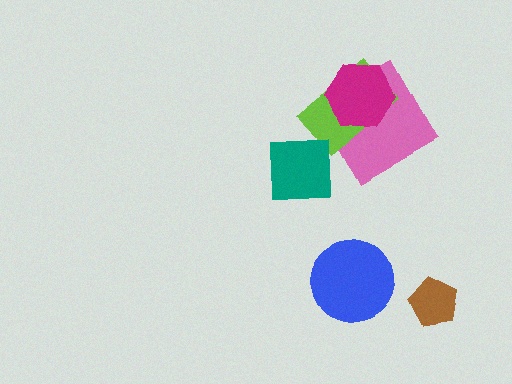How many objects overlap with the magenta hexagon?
2 objects overlap with the magenta hexagon.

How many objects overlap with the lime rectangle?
2 objects overlap with the lime rectangle.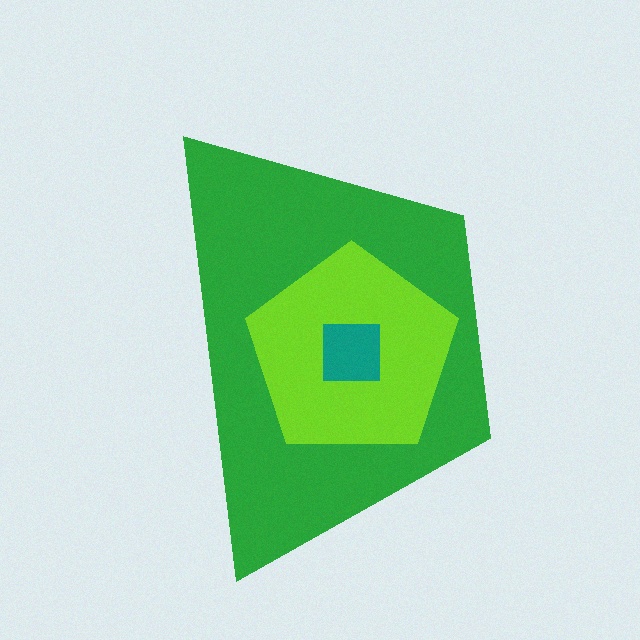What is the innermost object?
The teal square.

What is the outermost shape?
The green trapezoid.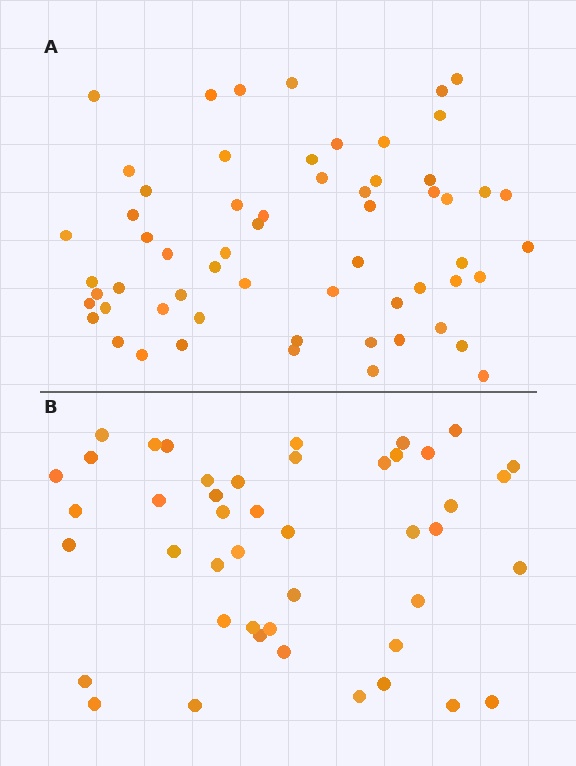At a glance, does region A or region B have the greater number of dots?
Region A (the top region) has more dots.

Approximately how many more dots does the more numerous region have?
Region A has approximately 15 more dots than region B.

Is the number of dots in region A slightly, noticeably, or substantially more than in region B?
Region A has noticeably more, but not dramatically so. The ratio is roughly 1.3 to 1.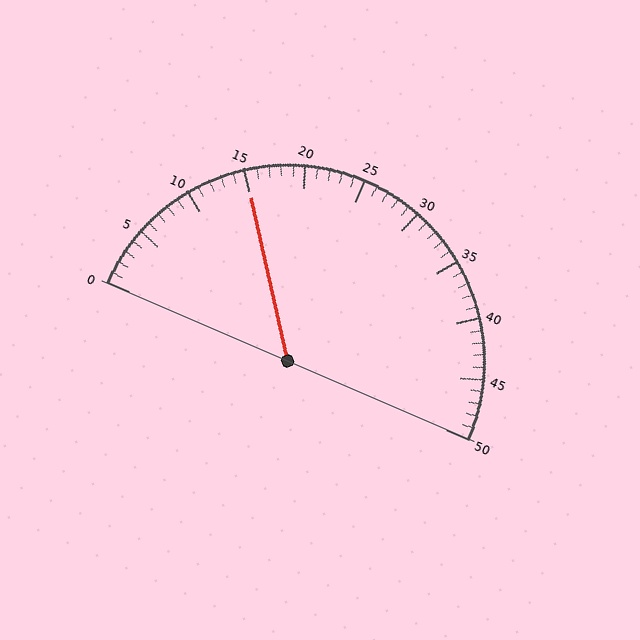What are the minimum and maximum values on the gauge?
The gauge ranges from 0 to 50.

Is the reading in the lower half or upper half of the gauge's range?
The reading is in the lower half of the range (0 to 50).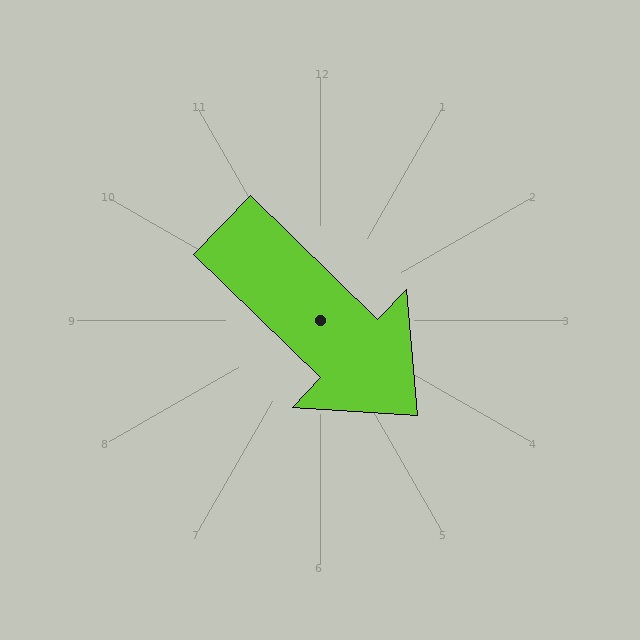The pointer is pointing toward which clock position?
Roughly 4 o'clock.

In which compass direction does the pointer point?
Southeast.